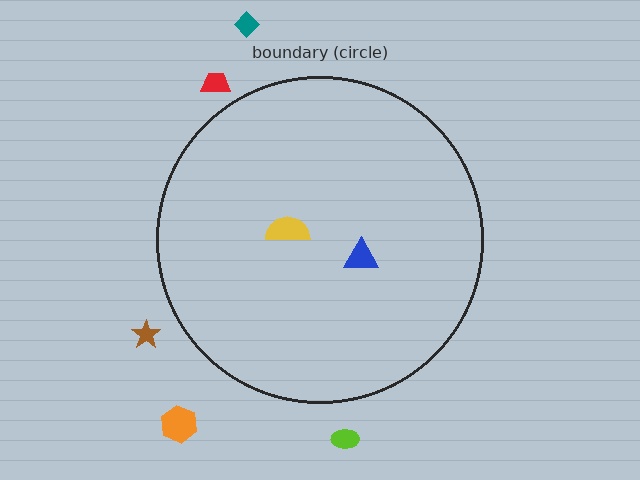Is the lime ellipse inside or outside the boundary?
Outside.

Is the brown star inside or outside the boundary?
Outside.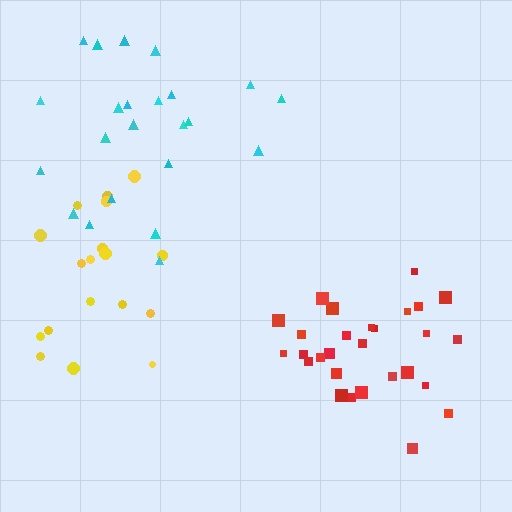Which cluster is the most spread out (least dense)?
Yellow.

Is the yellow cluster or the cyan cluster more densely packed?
Cyan.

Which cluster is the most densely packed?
Red.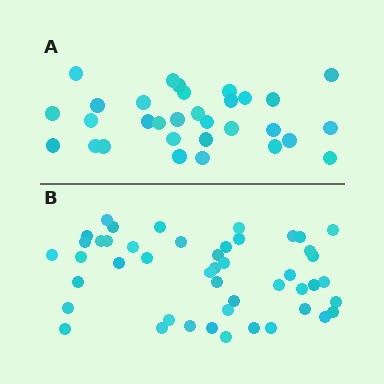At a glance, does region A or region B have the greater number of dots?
Region B (the bottom region) has more dots.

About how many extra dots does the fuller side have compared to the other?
Region B has approximately 15 more dots than region A.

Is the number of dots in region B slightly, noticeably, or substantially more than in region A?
Region B has substantially more. The ratio is roughly 1.5 to 1.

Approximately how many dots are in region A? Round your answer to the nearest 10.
About 30 dots. (The exact count is 31, which rounds to 30.)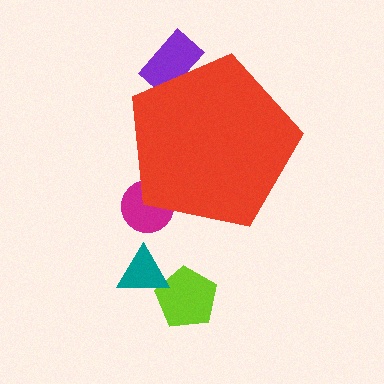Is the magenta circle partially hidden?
Yes, the magenta circle is partially hidden behind the red pentagon.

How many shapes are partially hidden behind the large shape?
2 shapes are partially hidden.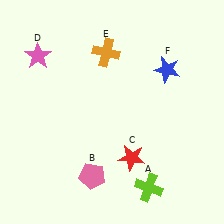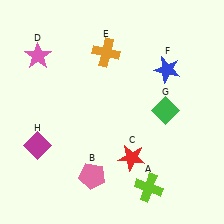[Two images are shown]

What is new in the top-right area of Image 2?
A green diamond (G) was added in the top-right area of Image 2.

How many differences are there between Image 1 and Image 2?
There are 2 differences between the two images.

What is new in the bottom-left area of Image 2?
A magenta diamond (H) was added in the bottom-left area of Image 2.